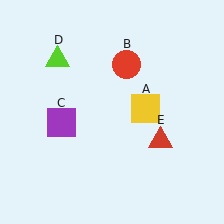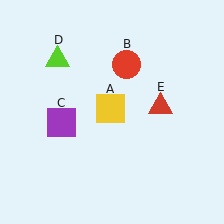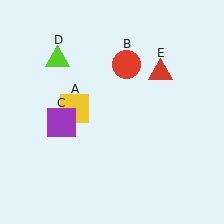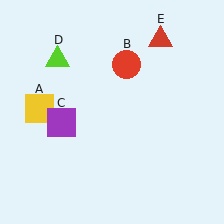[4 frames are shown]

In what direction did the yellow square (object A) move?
The yellow square (object A) moved left.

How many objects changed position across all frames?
2 objects changed position: yellow square (object A), red triangle (object E).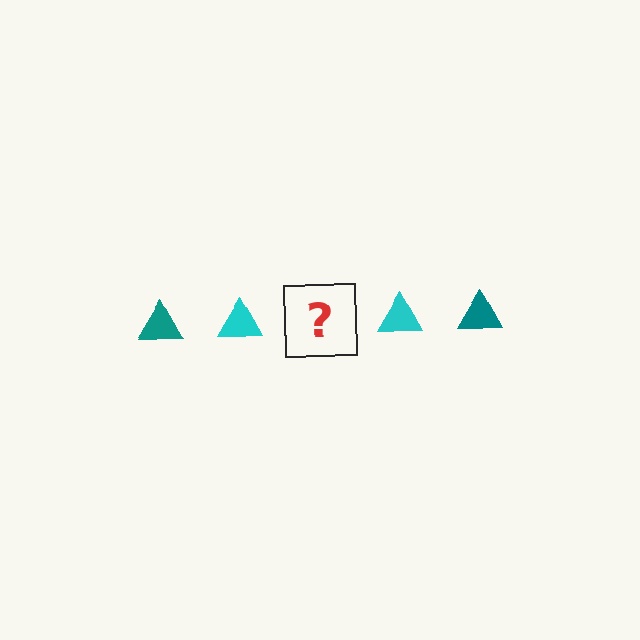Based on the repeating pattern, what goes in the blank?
The blank should be a teal triangle.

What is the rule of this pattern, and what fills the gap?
The rule is that the pattern cycles through teal, cyan triangles. The gap should be filled with a teal triangle.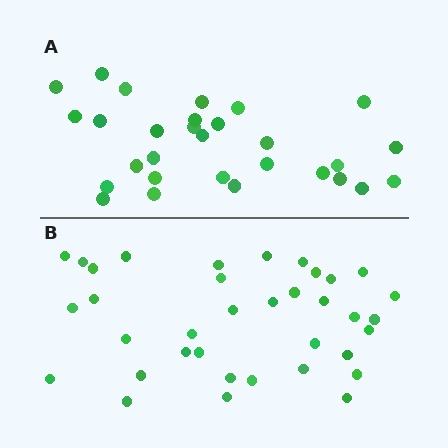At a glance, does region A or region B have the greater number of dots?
Region B (the bottom region) has more dots.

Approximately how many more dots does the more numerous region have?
Region B has roughly 8 or so more dots than region A.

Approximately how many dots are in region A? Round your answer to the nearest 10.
About 30 dots. (The exact count is 29, which rounds to 30.)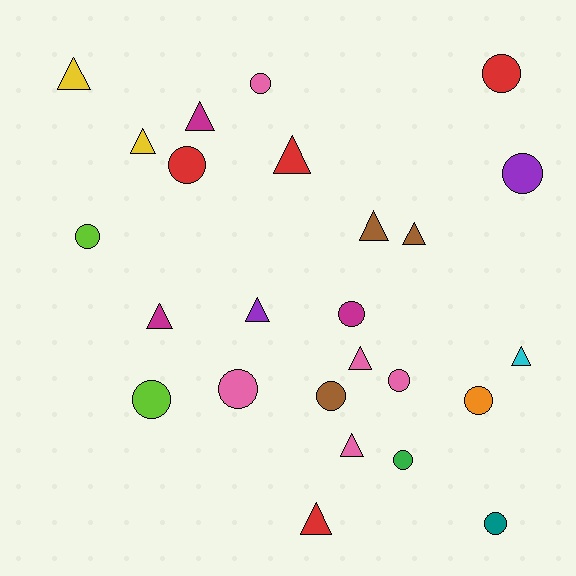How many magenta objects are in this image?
There are 3 magenta objects.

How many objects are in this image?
There are 25 objects.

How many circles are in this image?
There are 13 circles.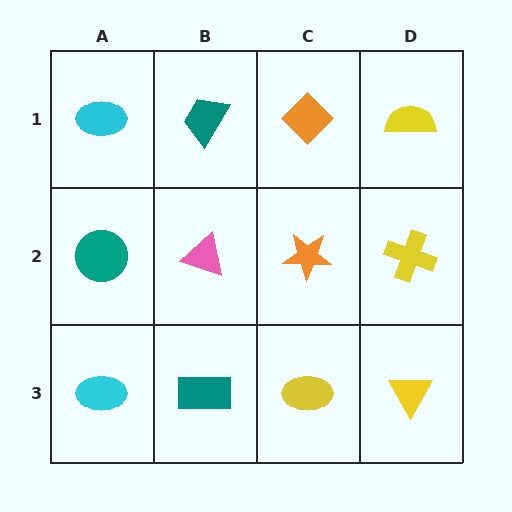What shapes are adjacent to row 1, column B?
A pink triangle (row 2, column B), a cyan ellipse (row 1, column A), an orange diamond (row 1, column C).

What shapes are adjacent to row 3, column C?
An orange star (row 2, column C), a teal rectangle (row 3, column B), a yellow triangle (row 3, column D).